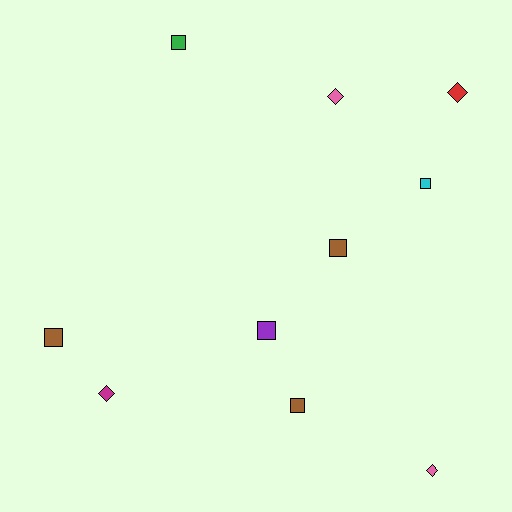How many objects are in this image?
There are 10 objects.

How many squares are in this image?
There are 6 squares.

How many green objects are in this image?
There is 1 green object.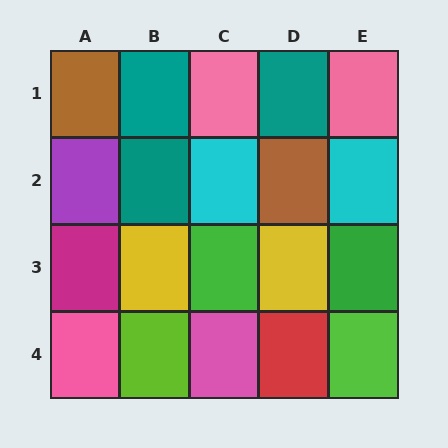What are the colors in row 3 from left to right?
Magenta, yellow, green, yellow, green.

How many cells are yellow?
2 cells are yellow.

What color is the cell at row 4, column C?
Pink.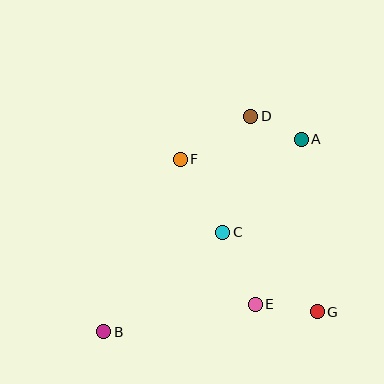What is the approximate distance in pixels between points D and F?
The distance between D and F is approximately 83 pixels.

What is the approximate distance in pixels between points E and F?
The distance between E and F is approximately 163 pixels.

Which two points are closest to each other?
Points A and D are closest to each other.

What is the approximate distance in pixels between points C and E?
The distance between C and E is approximately 79 pixels.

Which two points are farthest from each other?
Points A and B are farthest from each other.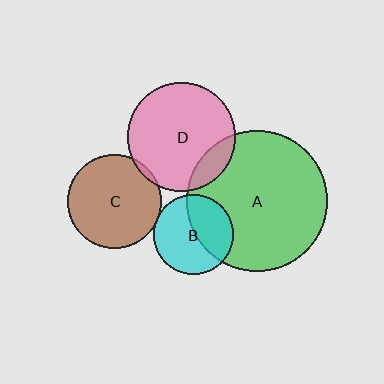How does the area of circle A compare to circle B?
Approximately 3.1 times.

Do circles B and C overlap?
Yes.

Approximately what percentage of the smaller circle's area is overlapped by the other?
Approximately 5%.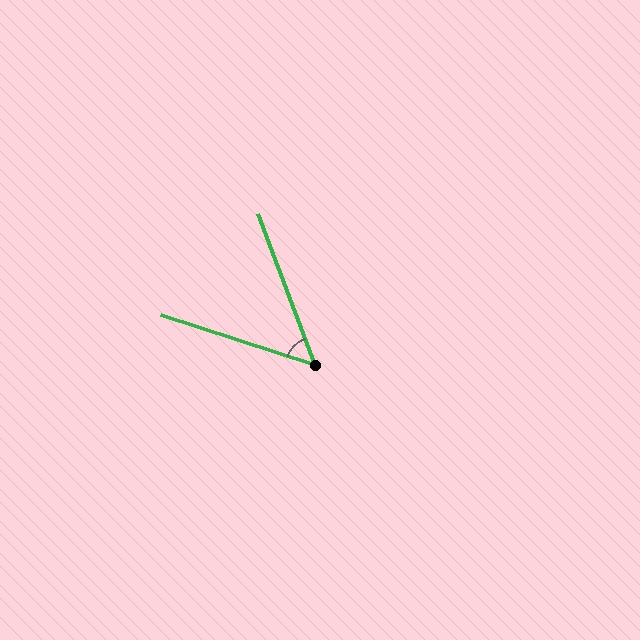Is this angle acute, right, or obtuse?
It is acute.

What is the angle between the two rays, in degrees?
Approximately 51 degrees.